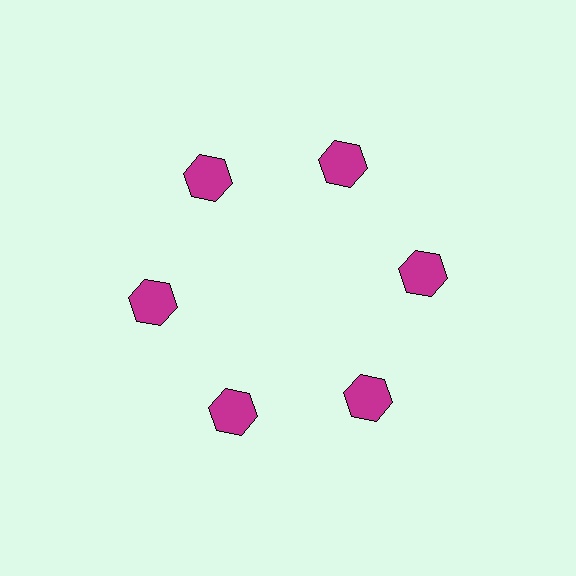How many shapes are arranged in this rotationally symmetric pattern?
There are 6 shapes, arranged in 6 groups of 1.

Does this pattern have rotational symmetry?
Yes, this pattern has 6-fold rotational symmetry. It looks the same after rotating 60 degrees around the center.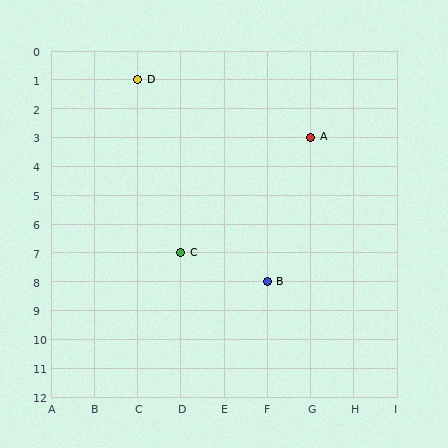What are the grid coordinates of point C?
Point C is at grid coordinates (D, 7).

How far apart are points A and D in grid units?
Points A and D are 4 columns and 2 rows apart (about 4.5 grid units diagonally).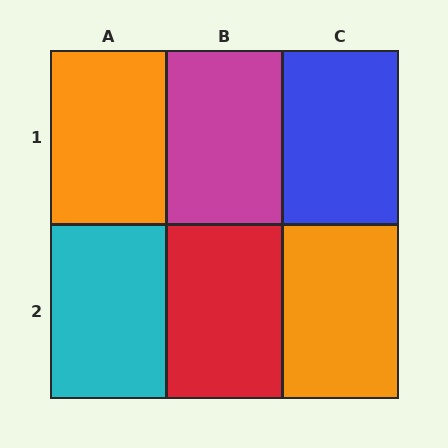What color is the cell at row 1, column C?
Blue.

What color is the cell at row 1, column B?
Magenta.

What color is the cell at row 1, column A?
Orange.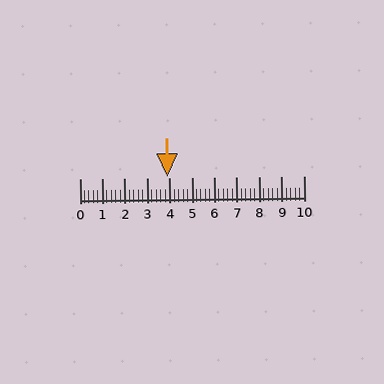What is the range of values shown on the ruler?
The ruler shows values from 0 to 10.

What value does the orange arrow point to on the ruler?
The orange arrow points to approximately 3.9.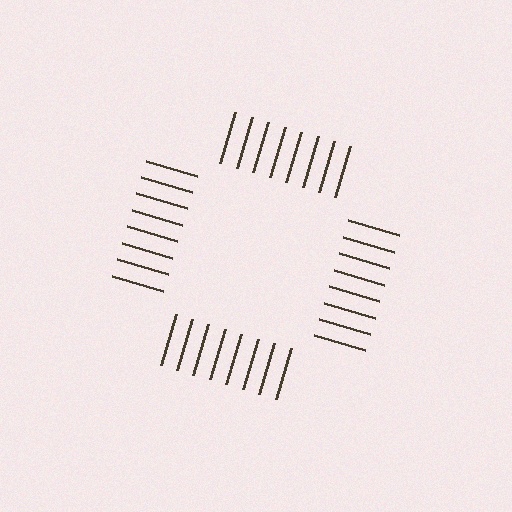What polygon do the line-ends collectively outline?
An illusory square — the line segments terminate on its edges but no continuous stroke is drawn.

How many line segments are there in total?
32 — 8 along each of the 4 edges.